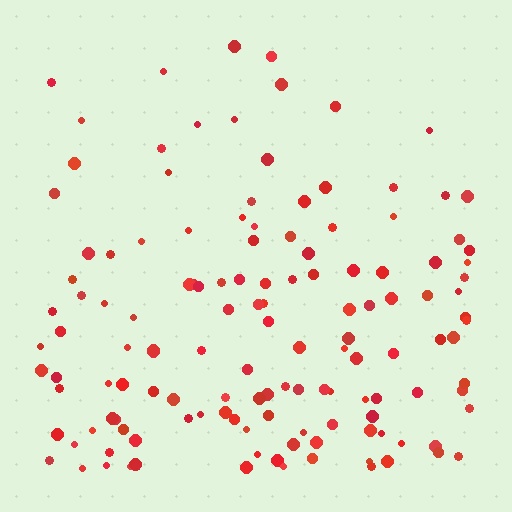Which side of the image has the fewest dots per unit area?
The top.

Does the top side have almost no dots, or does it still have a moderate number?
Still a moderate number, just noticeably fewer than the bottom.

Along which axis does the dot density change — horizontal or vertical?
Vertical.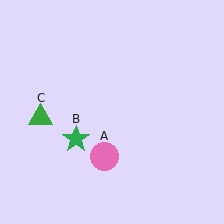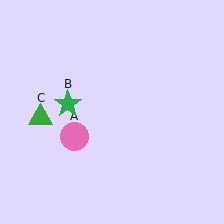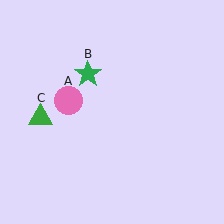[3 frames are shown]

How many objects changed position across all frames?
2 objects changed position: pink circle (object A), green star (object B).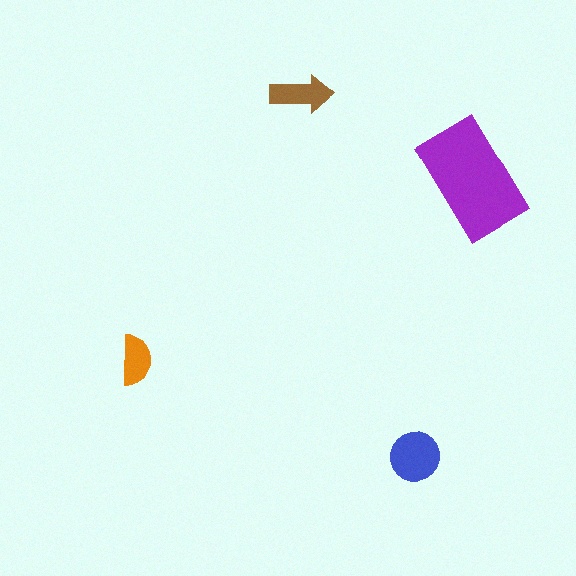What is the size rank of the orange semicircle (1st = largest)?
4th.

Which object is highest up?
The brown arrow is topmost.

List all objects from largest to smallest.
The purple rectangle, the blue circle, the brown arrow, the orange semicircle.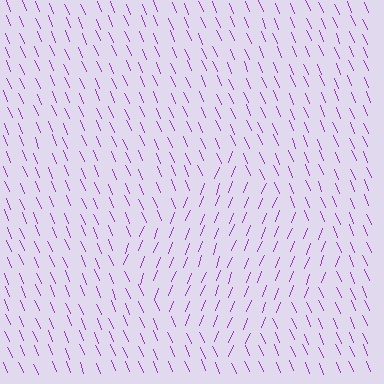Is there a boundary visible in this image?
Yes, there is a texture boundary formed by a change in line orientation.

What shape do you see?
I see a diamond.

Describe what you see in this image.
The image is filled with small purple line segments. A diamond region in the image has lines oriented differently from the surrounding lines, creating a visible texture boundary.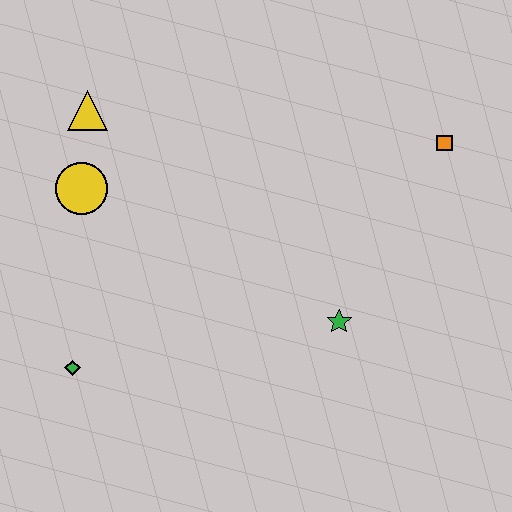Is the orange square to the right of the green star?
Yes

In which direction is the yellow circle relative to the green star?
The yellow circle is to the left of the green star.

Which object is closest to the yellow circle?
The yellow triangle is closest to the yellow circle.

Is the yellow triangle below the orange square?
No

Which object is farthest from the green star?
The yellow triangle is farthest from the green star.